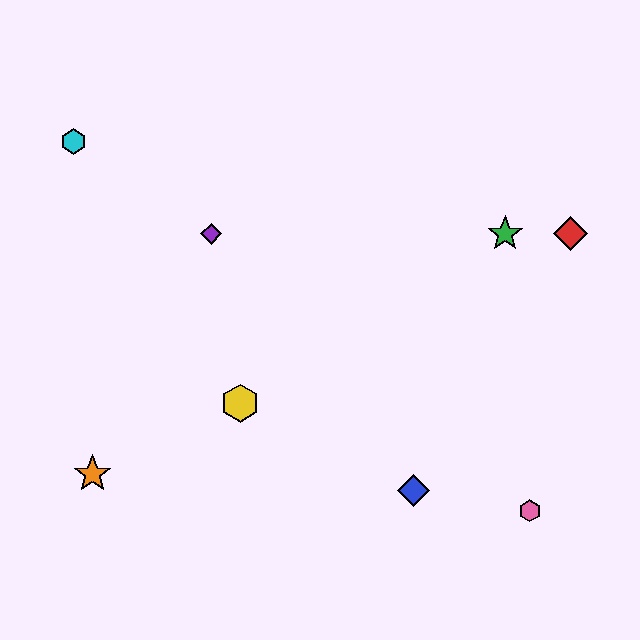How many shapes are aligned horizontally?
3 shapes (the red diamond, the green star, the purple diamond) are aligned horizontally.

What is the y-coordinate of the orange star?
The orange star is at y≈474.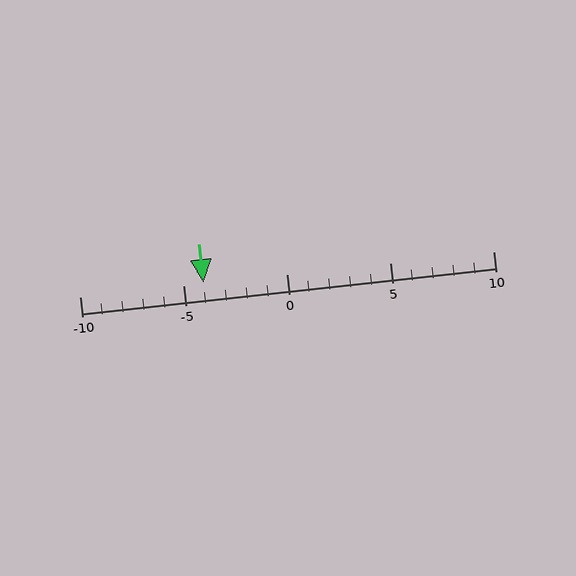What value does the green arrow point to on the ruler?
The green arrow points to approximately -4.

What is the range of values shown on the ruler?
The ruler shows values from -10 to 10.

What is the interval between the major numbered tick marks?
The major tick marks are spaced 5 units apart.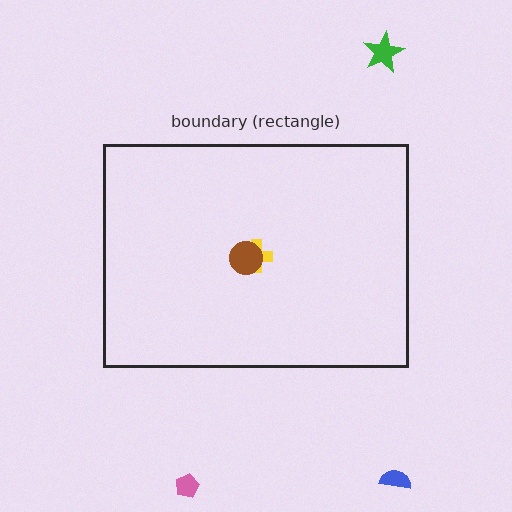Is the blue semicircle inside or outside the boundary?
Outside.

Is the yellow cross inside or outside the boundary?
Inside.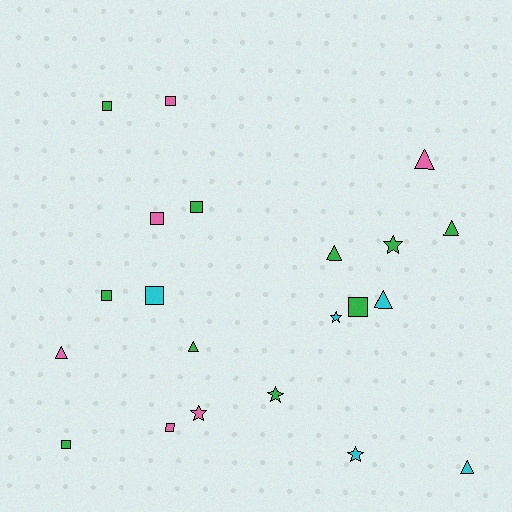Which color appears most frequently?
Green, with 10 objects.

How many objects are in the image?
There are 21 objects.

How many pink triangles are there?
There are 2 pink triangles.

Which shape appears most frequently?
Square, with 9 objects.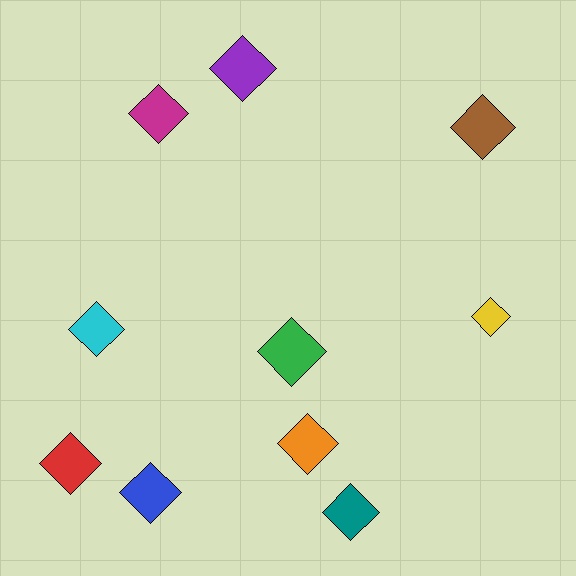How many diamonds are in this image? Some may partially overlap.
There are 10 diamonds.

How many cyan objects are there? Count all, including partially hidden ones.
There is 1 cyan object.